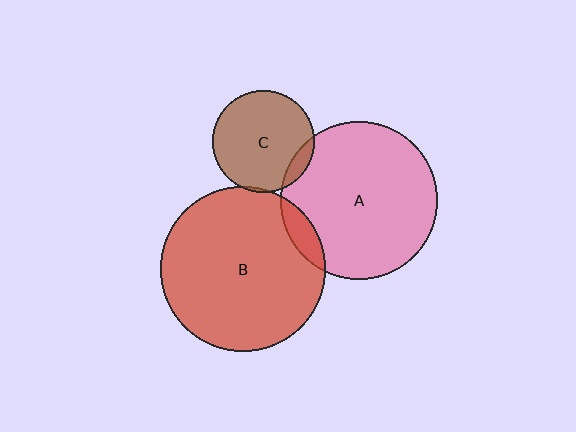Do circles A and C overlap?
Yes.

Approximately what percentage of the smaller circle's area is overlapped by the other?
Approximately 10%.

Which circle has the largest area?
Circle B (red).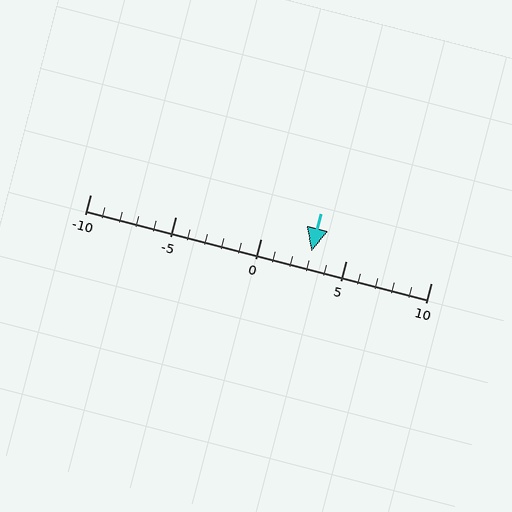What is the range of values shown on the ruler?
The ruler shows values from -10 to 10.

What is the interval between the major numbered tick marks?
The major tick marks are spaced 5 units apart.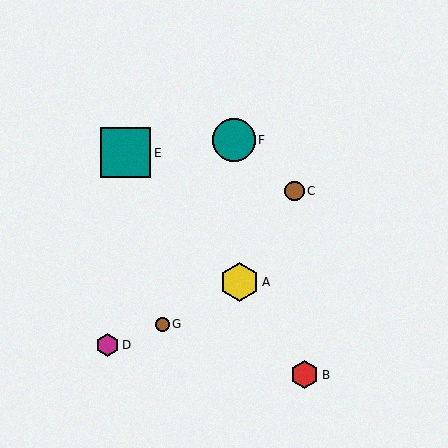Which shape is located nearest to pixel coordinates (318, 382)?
The red hexagon (labeled B) at (305, 375) is nearest to that location.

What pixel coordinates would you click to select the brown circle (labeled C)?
Click at (294, 191) to select the brown circle C.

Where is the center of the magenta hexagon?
The center of the magenta hexagon is at (108, 345).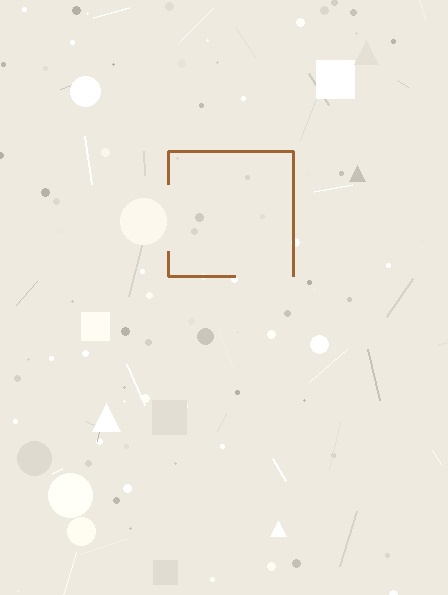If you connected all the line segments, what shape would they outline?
They would outline a square.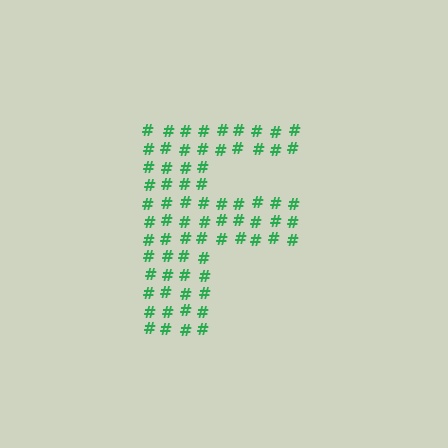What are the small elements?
The small elements are hash symbols.